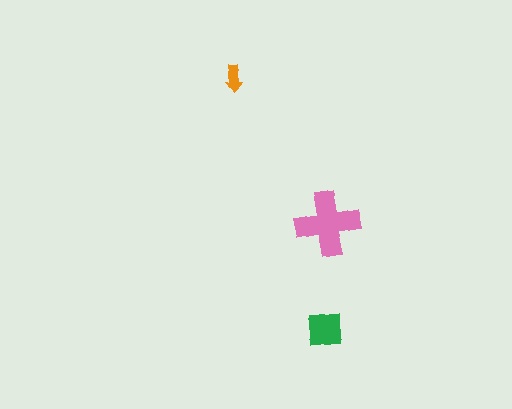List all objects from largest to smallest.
The pink cross, the green square, the orange arrow.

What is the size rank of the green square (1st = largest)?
2nd.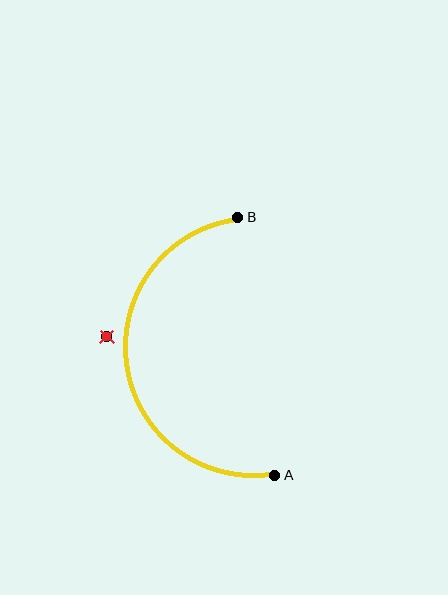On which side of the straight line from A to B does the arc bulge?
The arc bulges to the left of the straight line connecting A and B.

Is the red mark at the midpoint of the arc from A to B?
No — the red mark does not lie on the arc at all. It sits slightly outside the curve.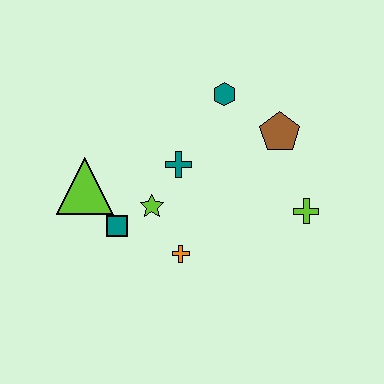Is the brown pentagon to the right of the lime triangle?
Yes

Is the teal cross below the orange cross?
No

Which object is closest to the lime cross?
The brown pentagon is closest to the lime cross.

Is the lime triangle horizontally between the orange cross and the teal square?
No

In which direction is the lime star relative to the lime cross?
The lime star is to the left of the lime cross.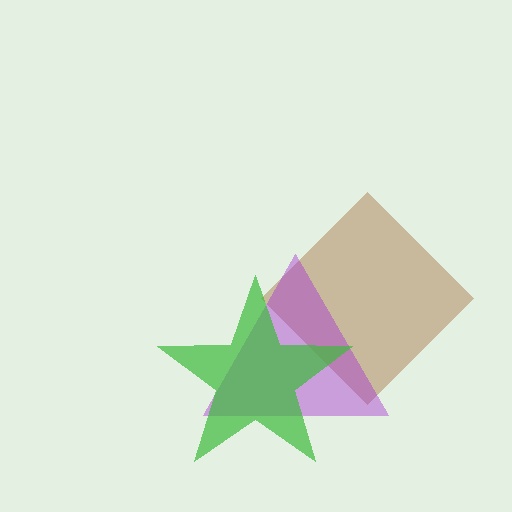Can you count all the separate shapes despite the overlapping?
Yes, there are 3 separate shapes.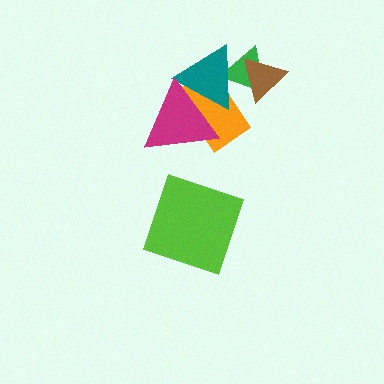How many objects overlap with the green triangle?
3 objects overlap with the green triangle.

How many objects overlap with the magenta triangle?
2 objects overlap with the magenta triangle.